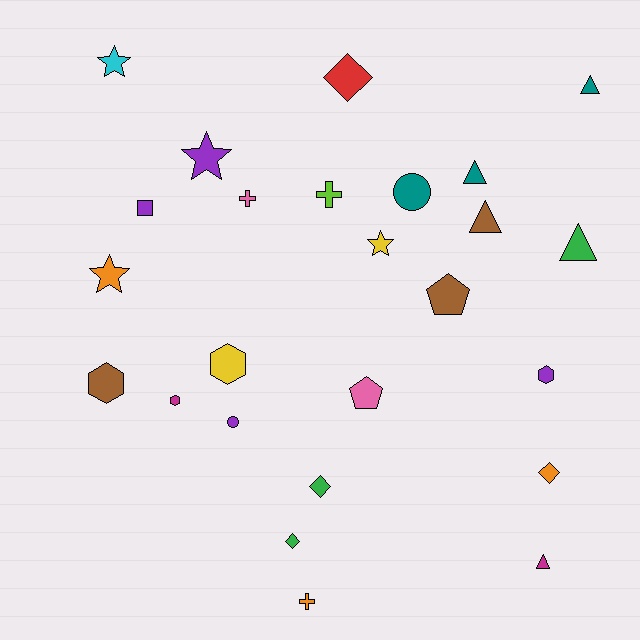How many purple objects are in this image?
There are 4 purple objects.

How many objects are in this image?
There are 25 objects.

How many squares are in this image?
There is 1 square.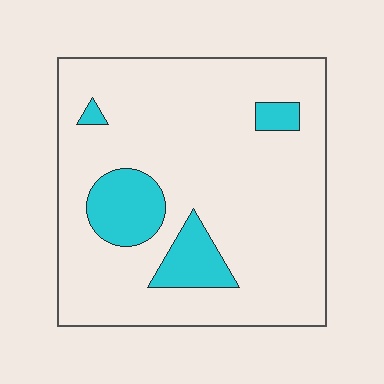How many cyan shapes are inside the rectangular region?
4.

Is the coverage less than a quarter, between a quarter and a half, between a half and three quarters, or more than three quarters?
Less than a quarter.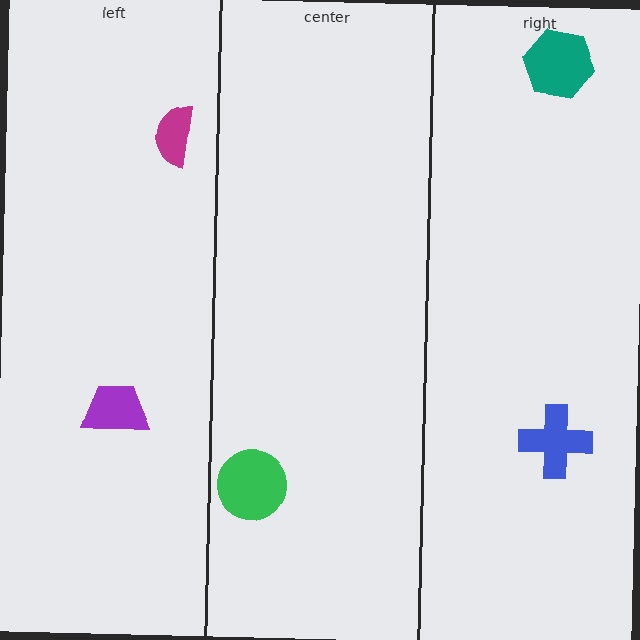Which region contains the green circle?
The center region.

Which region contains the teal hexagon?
The right region.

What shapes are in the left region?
The purple trapezoid, the magenta semicircle.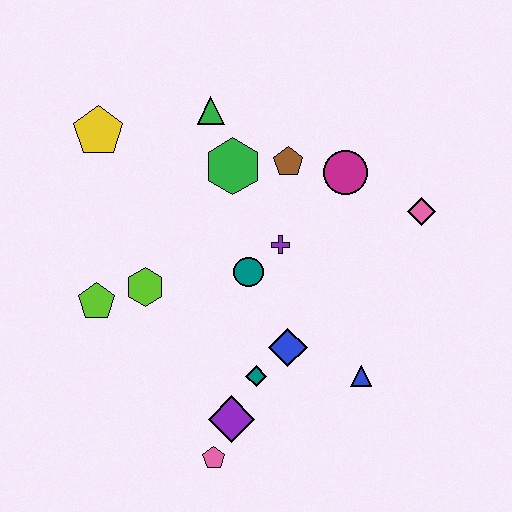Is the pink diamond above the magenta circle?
No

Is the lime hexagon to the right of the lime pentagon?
Yes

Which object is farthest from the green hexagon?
The pink pentagon is farthest from the green hexagon.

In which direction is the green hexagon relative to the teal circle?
The green hexagon is above the teal circle.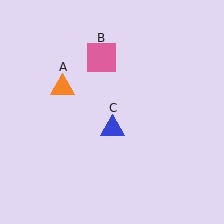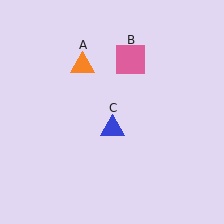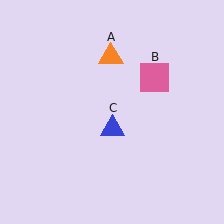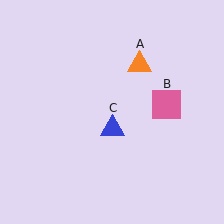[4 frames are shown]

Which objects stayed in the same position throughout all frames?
Blue triangle (object C) remained stationary.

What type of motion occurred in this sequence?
The orange triangle (object A), pink square (object B) rotated clockwise around the center of the scene.